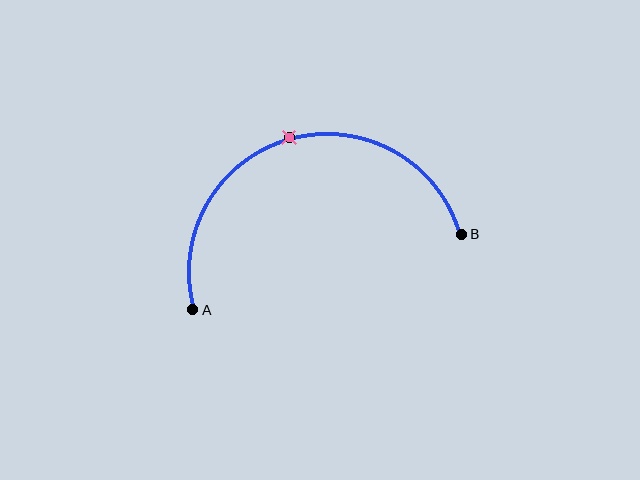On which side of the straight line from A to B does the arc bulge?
The arc bulges above the straight line connecting A and B.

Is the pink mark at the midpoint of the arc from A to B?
Yes. The pink mark lies on the arc at equal arc-length from both A and B — it is the arc midpoint.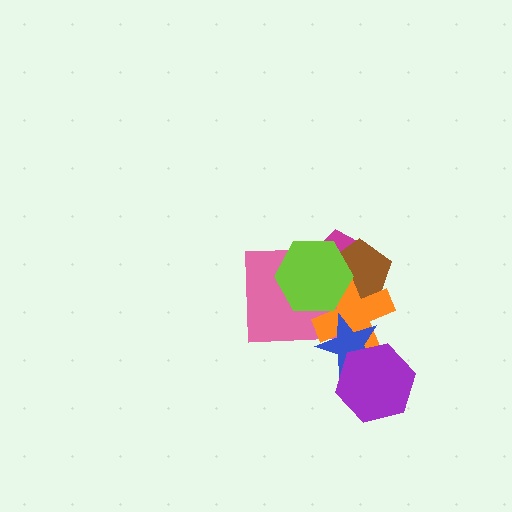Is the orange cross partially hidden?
Yes, it is partially covered by another shape.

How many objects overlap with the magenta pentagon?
5 objects overlap with the magenta pentagon.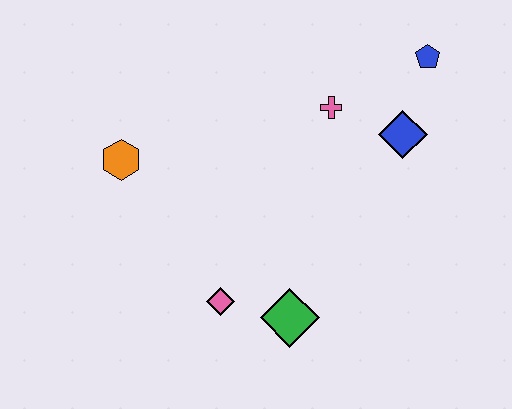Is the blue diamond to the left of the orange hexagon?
No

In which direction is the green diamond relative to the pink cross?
The green diamond is below the pink cross.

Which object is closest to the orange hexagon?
The pink diamond is closest to the orange hexagon.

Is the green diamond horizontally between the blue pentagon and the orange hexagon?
Yes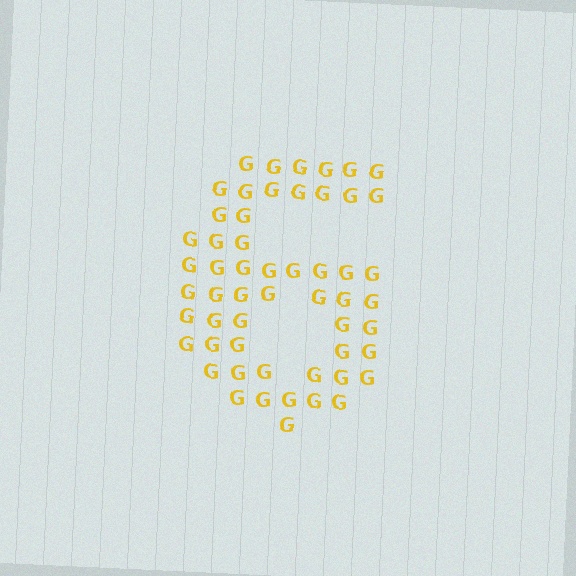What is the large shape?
The large shape is the digit 6.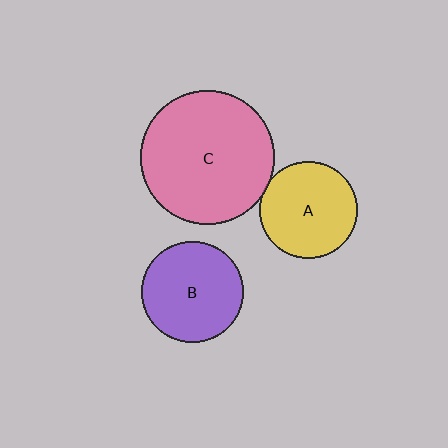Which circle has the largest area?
Circle C (pink).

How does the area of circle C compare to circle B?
Approximately 1.7 times.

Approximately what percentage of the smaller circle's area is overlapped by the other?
Approximately 5%.